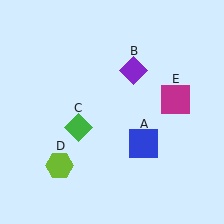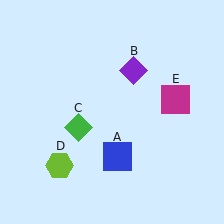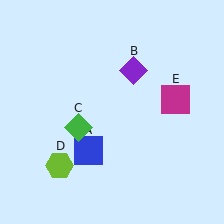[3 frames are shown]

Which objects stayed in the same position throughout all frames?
Purple diamond (object B) and green diamond (object C) and lime hexagon (object D) and magenta square (object E) remained stationary.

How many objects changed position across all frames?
1 object changed position: blue square (object A).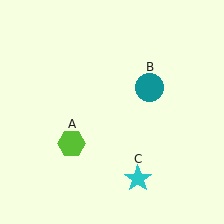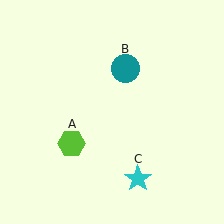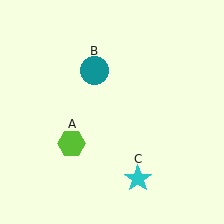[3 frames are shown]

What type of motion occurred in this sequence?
The teal circle (object B) rotated counterclockwise around the center of the scene.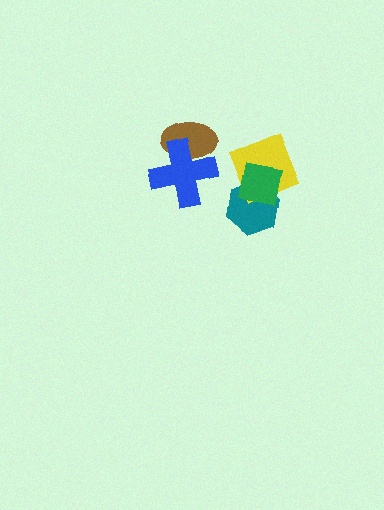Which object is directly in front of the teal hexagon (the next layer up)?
The yellow diamond is directly in front of the teal hexagon.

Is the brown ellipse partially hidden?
Yes, it is partially covered by another shape.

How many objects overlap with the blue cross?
1 object overlaps with the blue cross.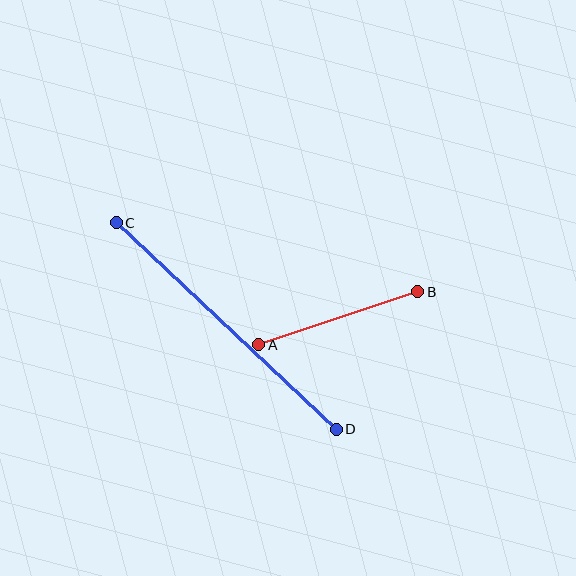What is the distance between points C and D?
The distance is approximately 302 pixels.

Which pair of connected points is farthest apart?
Points C and D are farthest apart.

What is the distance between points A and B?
The distance is approximately 168 pixels.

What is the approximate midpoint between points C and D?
The midpoint is at approximately (226, 326) pixels.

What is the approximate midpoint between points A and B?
The midpoint is at approximately (338, 318) pixels.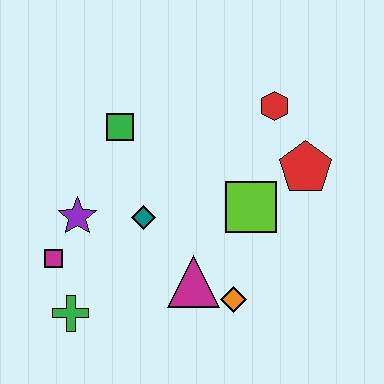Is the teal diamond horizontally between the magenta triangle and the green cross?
Yes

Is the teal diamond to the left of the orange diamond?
Yes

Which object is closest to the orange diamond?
The magenta triangle is closest to the orange diamond.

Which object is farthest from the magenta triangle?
The red hexagon is farthest from the magenta triangle.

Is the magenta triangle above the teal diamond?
No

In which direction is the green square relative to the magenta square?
The green square is above the magenta square.